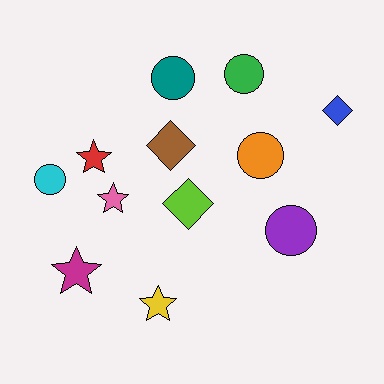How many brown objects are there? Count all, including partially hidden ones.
There is 1 brown object.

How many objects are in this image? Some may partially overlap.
There are 12 objects.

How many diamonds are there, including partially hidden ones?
There are 3 diamonds.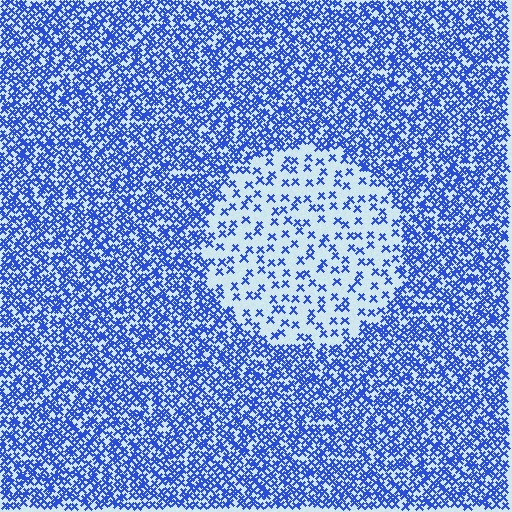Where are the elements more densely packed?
The elements are more densely packed outside the circle boundary.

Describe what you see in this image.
The image contains small blue elements arranged at two different densities. A circle-shaped region is visible where the elements are less densely packed than the surrounding area.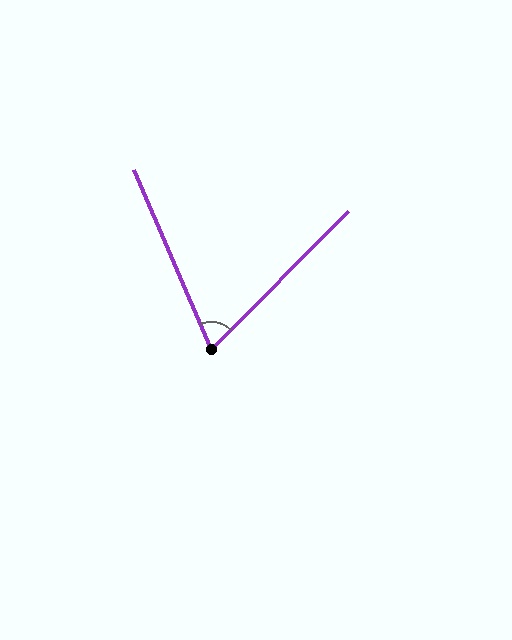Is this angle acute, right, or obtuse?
It is acute.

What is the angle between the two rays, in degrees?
Approximately 68 degrees.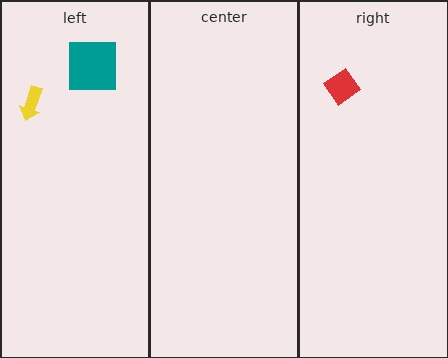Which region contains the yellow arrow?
The left region.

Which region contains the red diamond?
The right region.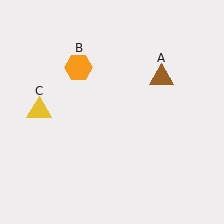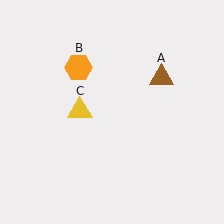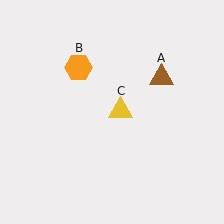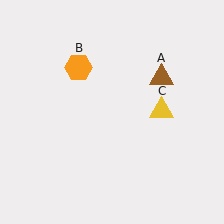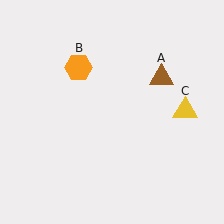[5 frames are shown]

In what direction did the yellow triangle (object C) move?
The yellow triangle (object C) moved right.